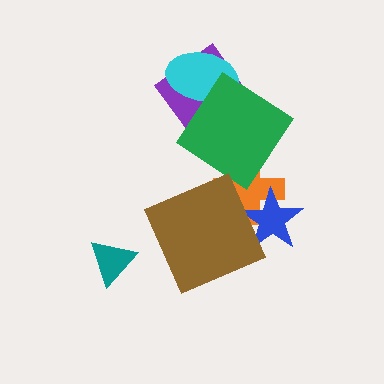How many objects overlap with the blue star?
2 objects overlap with the blue star.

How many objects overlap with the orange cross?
3 objects overlap with the orange cross.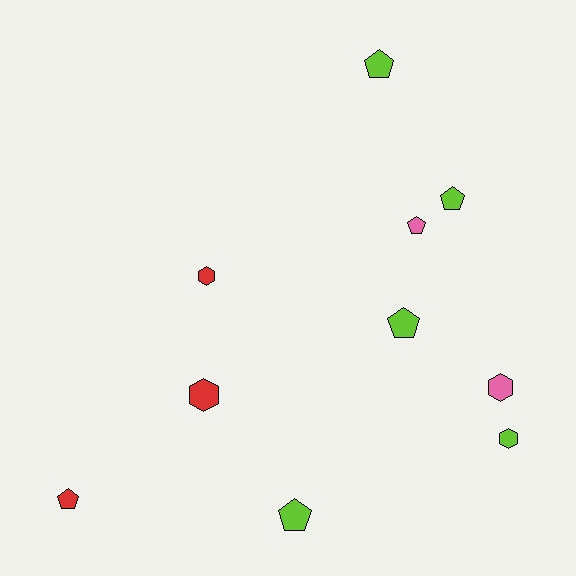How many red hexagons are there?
There are 2 red hexagons.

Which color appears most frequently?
Lime, with 5 objects.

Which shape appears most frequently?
Pentagon, with 6 objects.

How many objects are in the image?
There are 10 objects.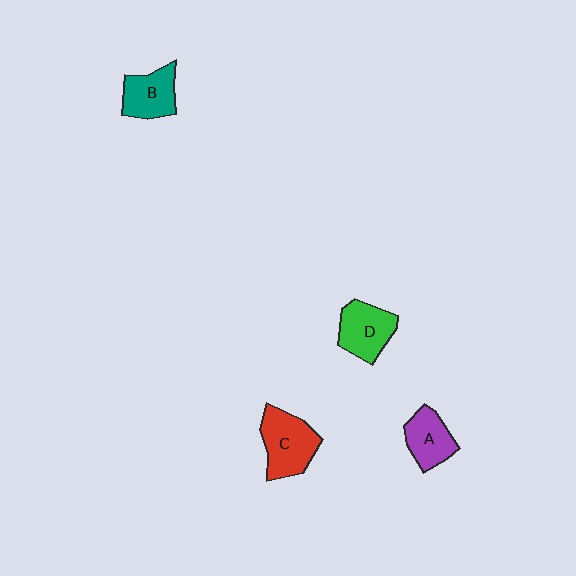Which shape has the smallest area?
Shape A (purple).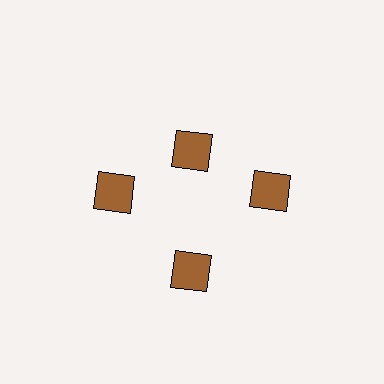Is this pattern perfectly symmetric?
No. The 4 brown squares are arranged in a ring, but one element near the 12 o'clock position is pulled inward toward the center, breaking the 4-fold rotational symmetry.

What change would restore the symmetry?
The symmetry would be restored by moving it outward, back onto the ring so that all 4 squares sit at equal angles and equal distance from the center.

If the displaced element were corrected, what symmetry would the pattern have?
It would have 4-fold rotational symmetry — the pattern would map onto itself every 90 degrees.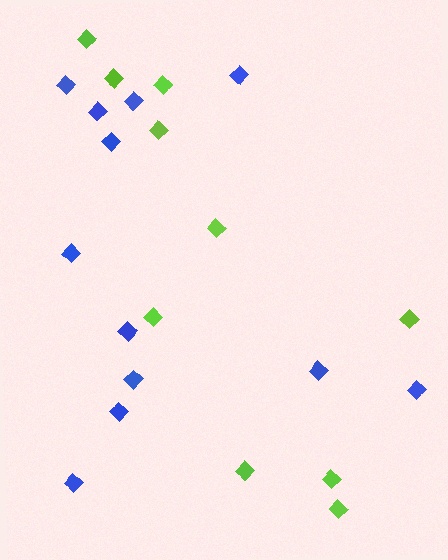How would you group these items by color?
There are 2 groups: one group of blue diamonds (12) and one group of lime diamonds (10).